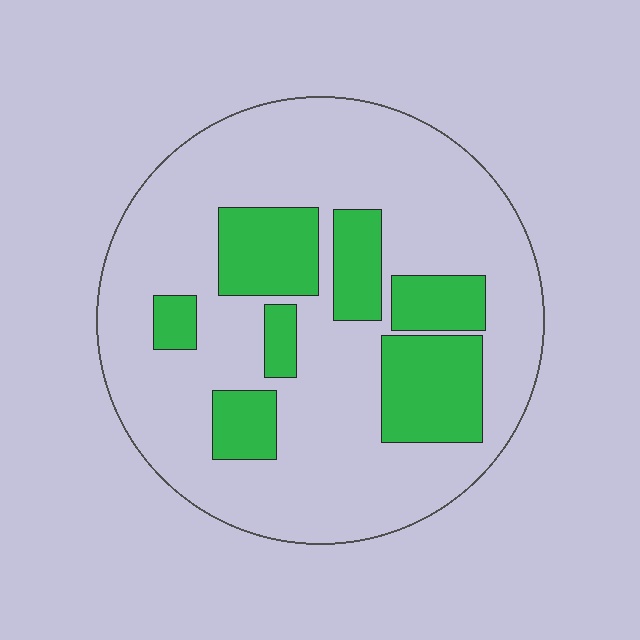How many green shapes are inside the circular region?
7.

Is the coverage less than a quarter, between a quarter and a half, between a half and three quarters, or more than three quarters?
Between a quarter and a half.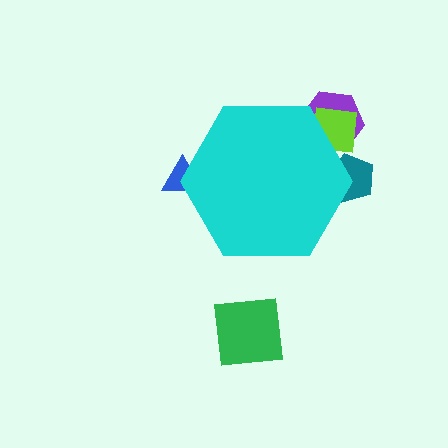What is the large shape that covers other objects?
A cyan hexagon.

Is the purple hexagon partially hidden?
Yes, the purple hexagon is partially hidden behind the cyan hexagon.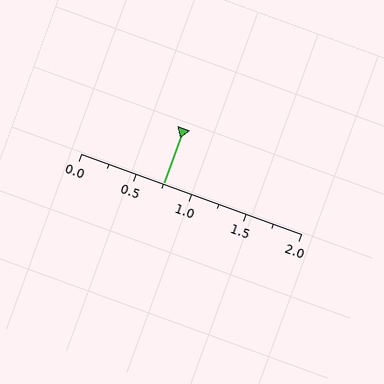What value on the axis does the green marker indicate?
The marker indicates approximately 0.75.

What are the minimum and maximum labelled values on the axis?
The axis runs from 0.0 to 2.0.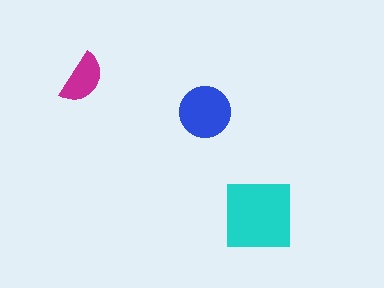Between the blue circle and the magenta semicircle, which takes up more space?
The blue circle.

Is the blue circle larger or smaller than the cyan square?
Smaller.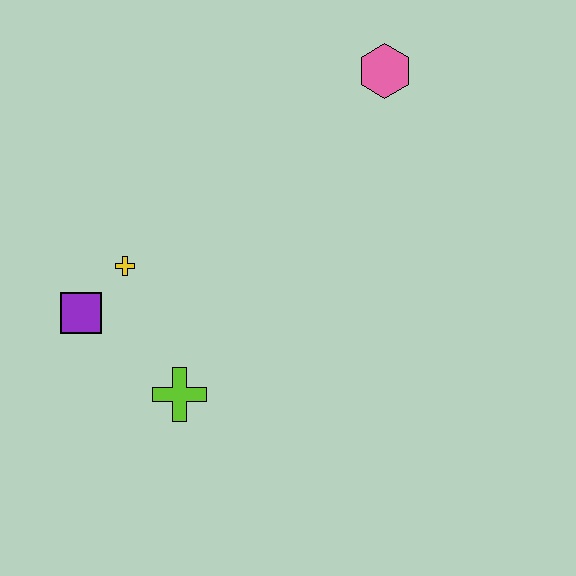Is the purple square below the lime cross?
No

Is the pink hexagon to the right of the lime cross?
Yes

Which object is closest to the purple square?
The yellow cross is closest to the purple square.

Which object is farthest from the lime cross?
The pink hexagon is farthest from the lime cross.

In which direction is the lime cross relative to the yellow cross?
The lime cross is below the yellow cross.